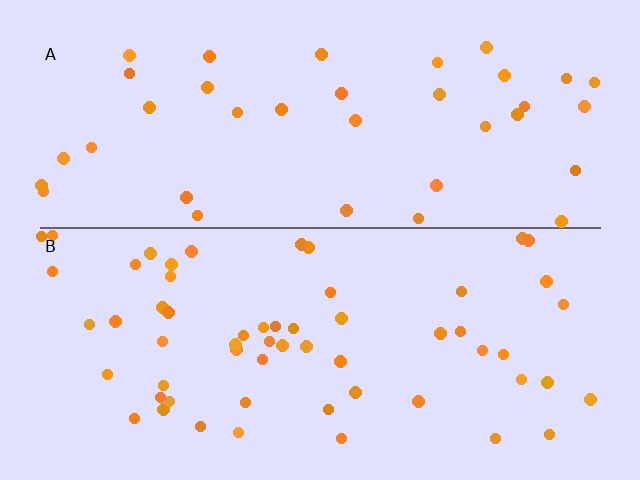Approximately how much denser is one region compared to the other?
Approximately 1.6× — region B over region A.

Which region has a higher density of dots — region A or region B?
B (the bottom).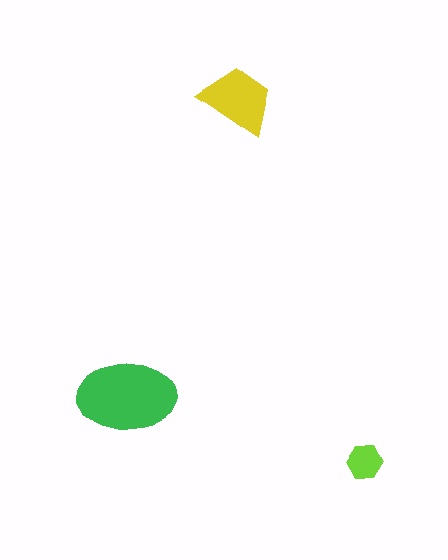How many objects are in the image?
There are 3 objects in the image.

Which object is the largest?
The green ellipse.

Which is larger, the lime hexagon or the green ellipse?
The green ellipse.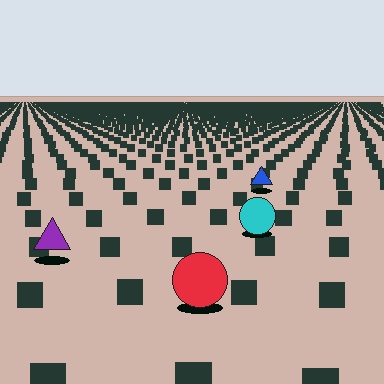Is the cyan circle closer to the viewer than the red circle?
No. The red circle is closer — you can tell from the texture gradient: the ground texture is coarser near it.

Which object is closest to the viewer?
The red circle is closest. The texture marks near it are larger and more spread out.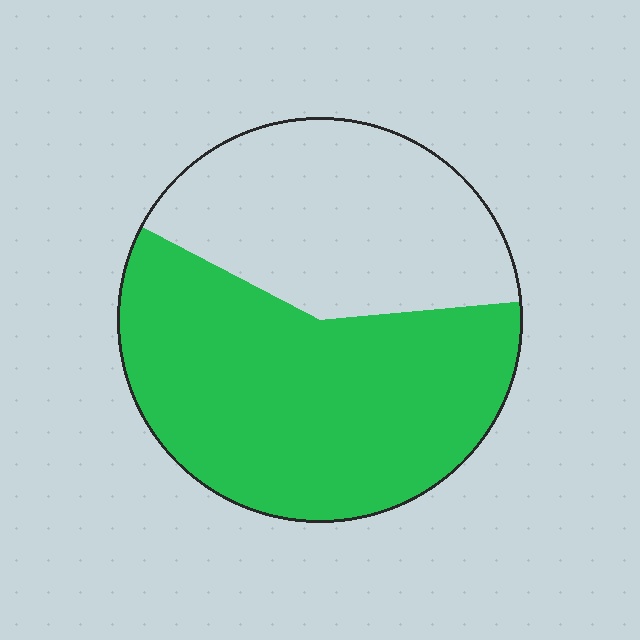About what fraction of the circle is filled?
About three fifths (3/5).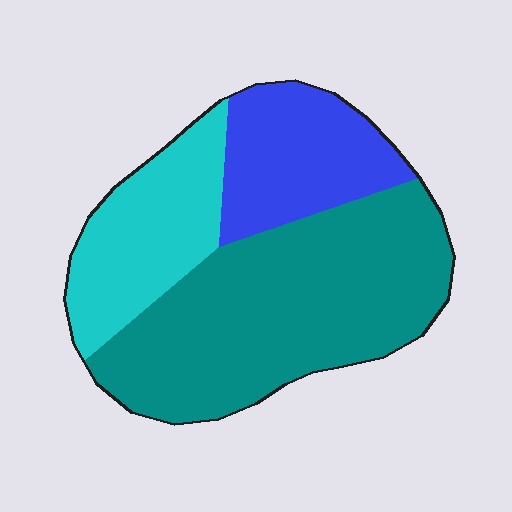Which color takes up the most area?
Teal, at roughly 55%.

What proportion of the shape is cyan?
Cyan covers around 25% of the shape.